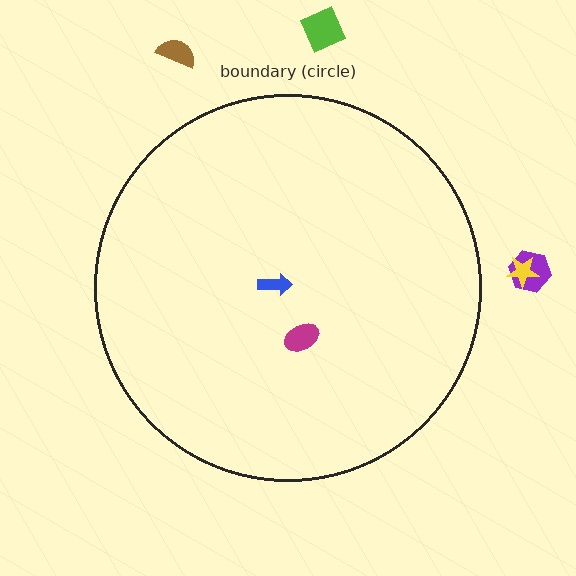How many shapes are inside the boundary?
2 inside, 4 outside.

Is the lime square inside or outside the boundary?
Outside.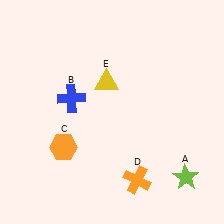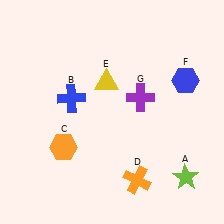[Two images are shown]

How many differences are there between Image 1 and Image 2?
There are 2 differences between the two images.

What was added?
A blue hexagon (F), a purple cross (G) were added in Image 2.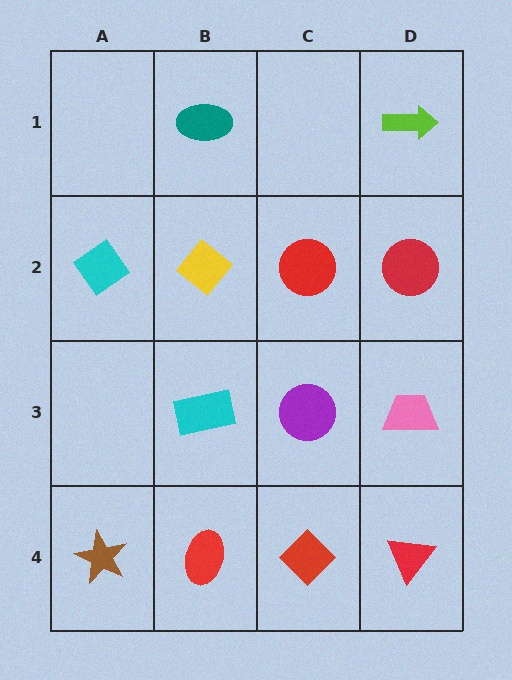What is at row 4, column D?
A red triangle.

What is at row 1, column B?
A teal ellipse.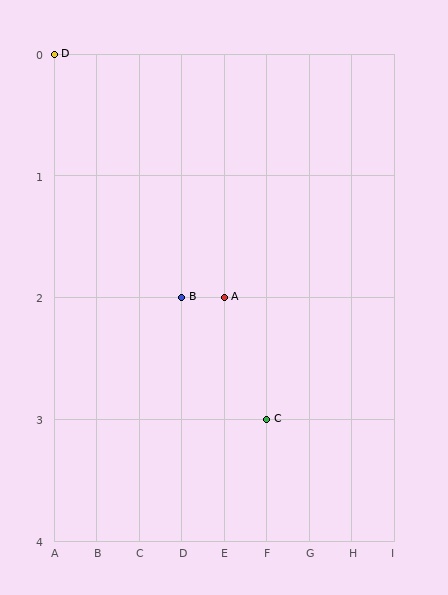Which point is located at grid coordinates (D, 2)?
Point B is at (D, 2).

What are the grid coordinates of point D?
Point D is at grid coordinates (A, 0).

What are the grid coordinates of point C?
Point C is at grid coordinates (F, 3).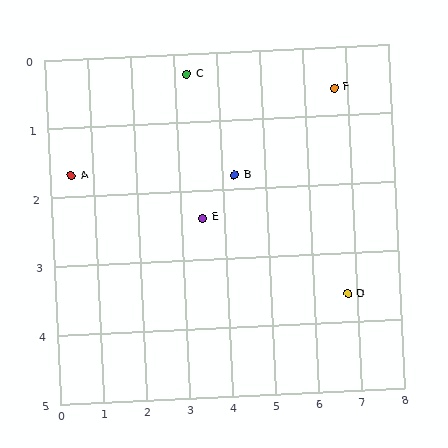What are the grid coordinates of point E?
Point E is at approximately (3.5, 2.4).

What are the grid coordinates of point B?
Point B is at approximately (4.3, 1.8).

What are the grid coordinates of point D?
Point D is at approximately (6.8, 3.6).